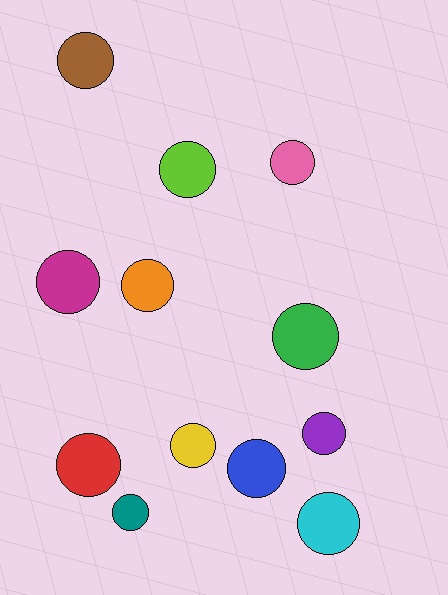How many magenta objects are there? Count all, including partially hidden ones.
There is 1 magenta object.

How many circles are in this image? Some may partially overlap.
There are 12 circles.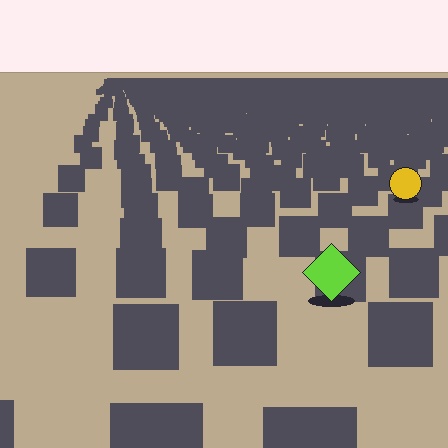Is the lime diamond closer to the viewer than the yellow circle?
Yes. The lime diamond is closer — you can tell from the texture gradient: the ground texture is coarser near it.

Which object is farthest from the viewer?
The yellow circle is farthest from the viewer. It appears smaller and the ground texture around it is denser.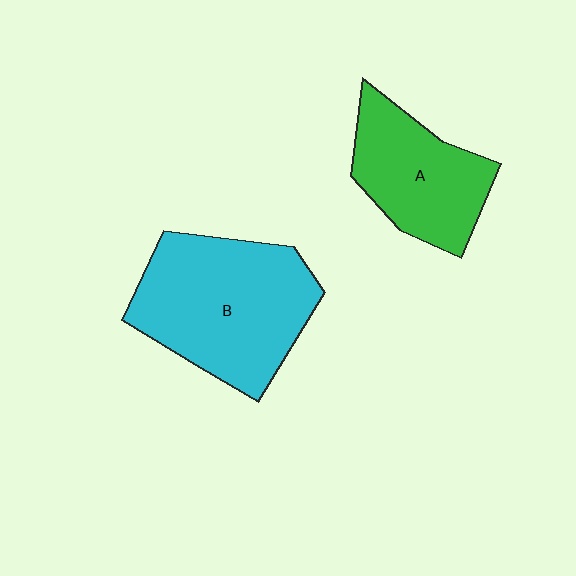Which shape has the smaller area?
Shape A (green).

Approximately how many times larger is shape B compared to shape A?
Approximately 1.5 times.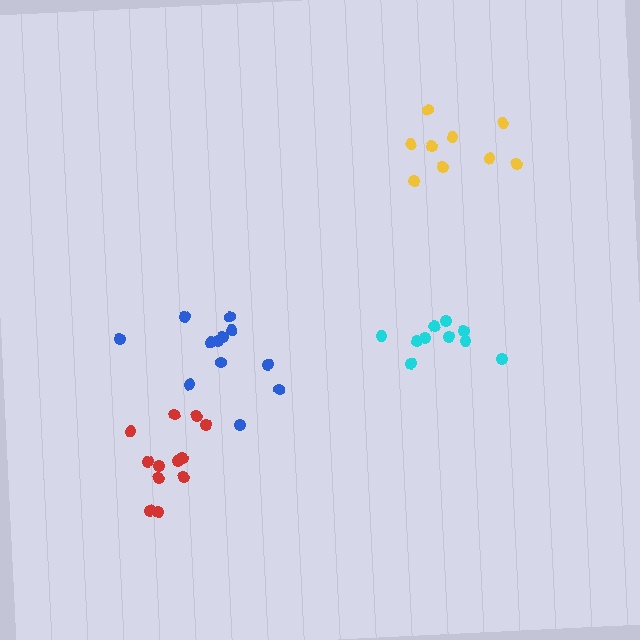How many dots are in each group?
Group 1: 12 dots, Group 2: 9 dots, Group 3: 10 dots, Group 4: 12 dots (43 total).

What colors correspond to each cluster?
The clusters are colored: blue, yellow, cyan, red.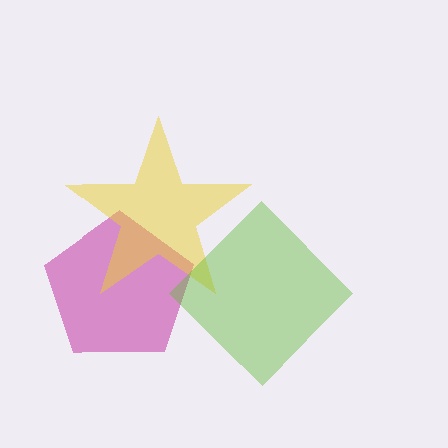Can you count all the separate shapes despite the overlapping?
Yes, there are 3 separate shapes.